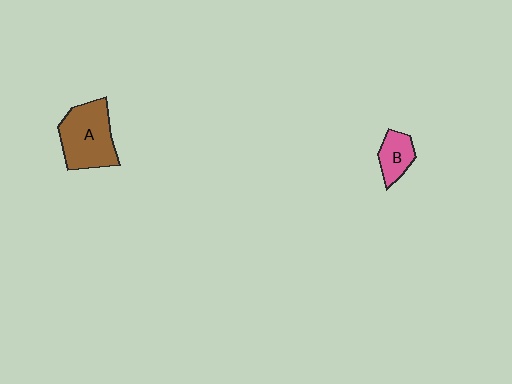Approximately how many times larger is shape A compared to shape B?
Approximately 2.2 times.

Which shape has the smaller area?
Shape B (pink).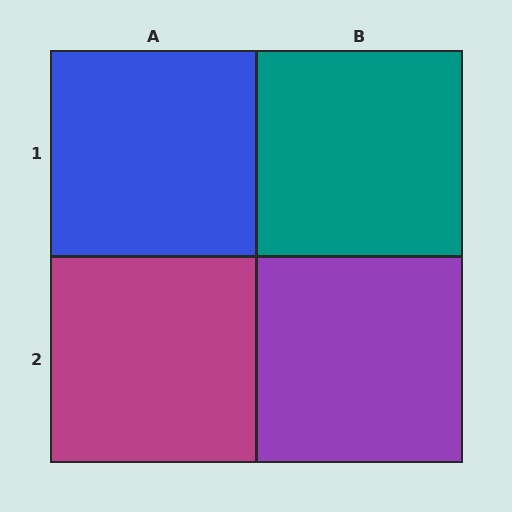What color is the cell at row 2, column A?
Magenta.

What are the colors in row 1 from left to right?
Blue, teal.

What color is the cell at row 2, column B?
Purple.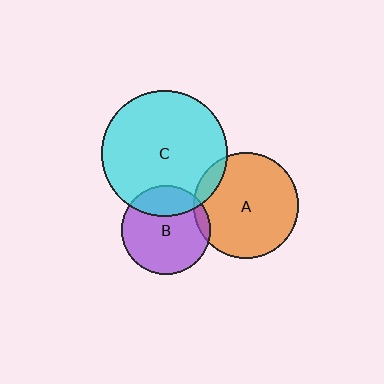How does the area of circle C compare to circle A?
Approximately 1.4 times.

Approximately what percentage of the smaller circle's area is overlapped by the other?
Approximately 25%.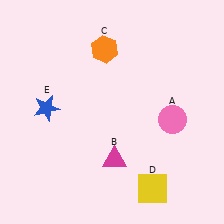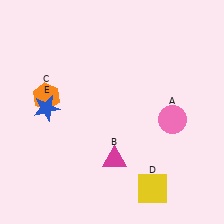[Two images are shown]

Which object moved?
The orange hexagon (C) moved left.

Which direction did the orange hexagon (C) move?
The orange hexagon (C) moved left.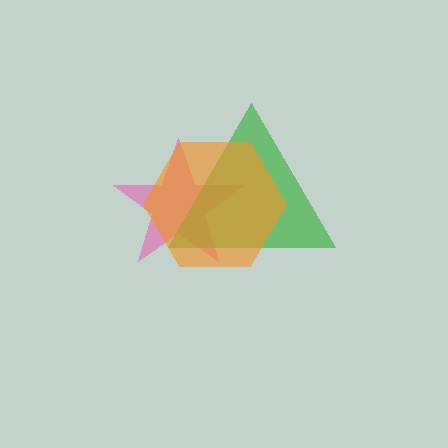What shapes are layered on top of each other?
The layered shapes are: a pink star, a green triangle, an orange hexagon.